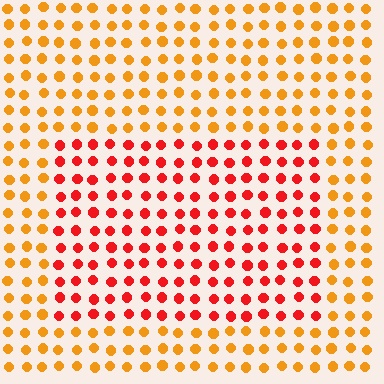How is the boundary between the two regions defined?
The boundary is defined purely by a slight shift in hue (about 38 degrees). Spacing, size, and orientation are identical on both sides.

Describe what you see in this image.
The image is filled with small orange elements in a uniform arrangement. A rectangle-shaped region is visible where the elements are tinted to a slightly different hue, forming a subtle color boundary.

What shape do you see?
I see a rectangle.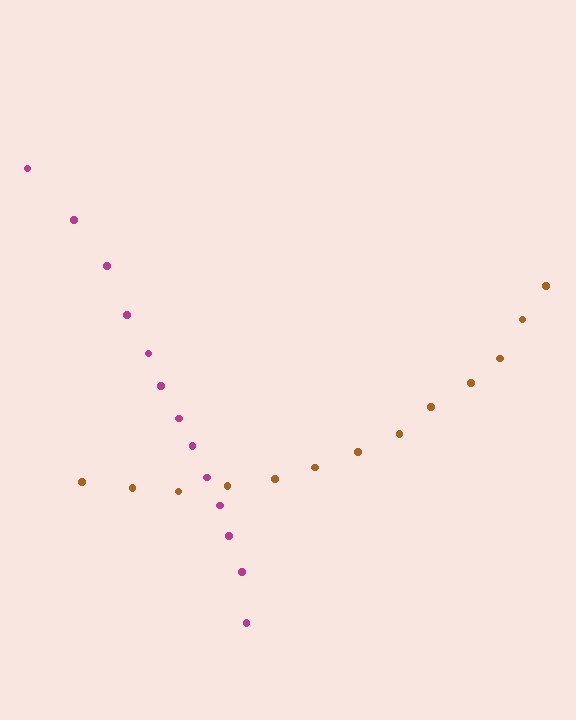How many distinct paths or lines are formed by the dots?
There are 2 distinct paths.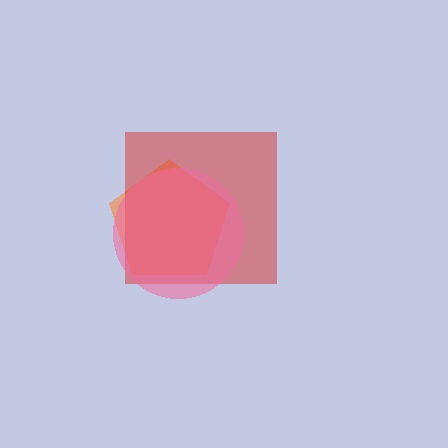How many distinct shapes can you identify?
There are 3 distinct shapes: an orange pentagon, a red square, a pink circle.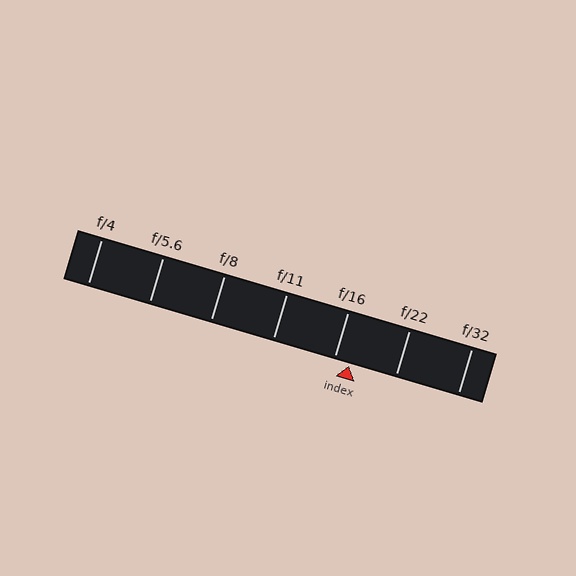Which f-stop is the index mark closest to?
The index mark is closest to f/16.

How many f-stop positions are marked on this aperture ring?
There are 7 f-stop positions marked.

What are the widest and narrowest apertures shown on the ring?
The widest aperture shown is f/4 and the narrowest is f/32.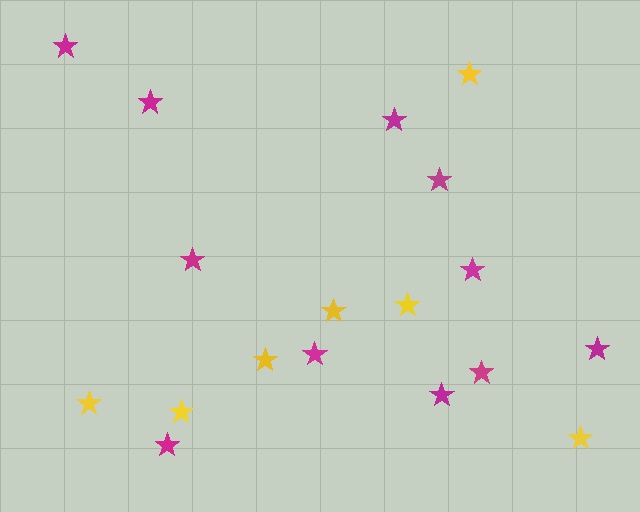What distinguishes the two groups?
There are 2 groups: one group of yellow stars (7) and one group of magenta stars (11).